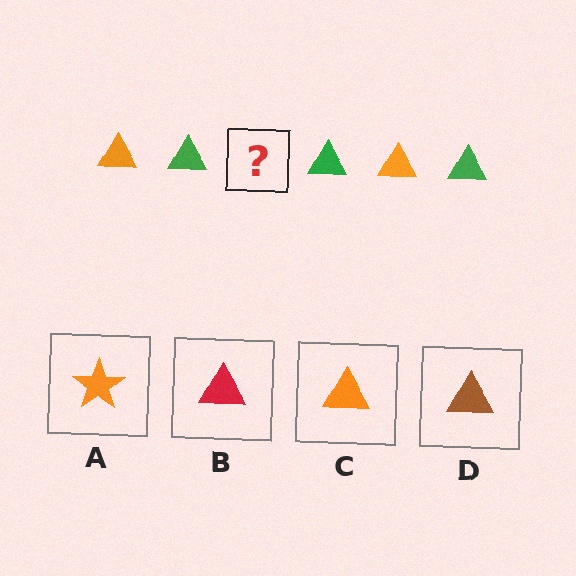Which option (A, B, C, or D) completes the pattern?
C.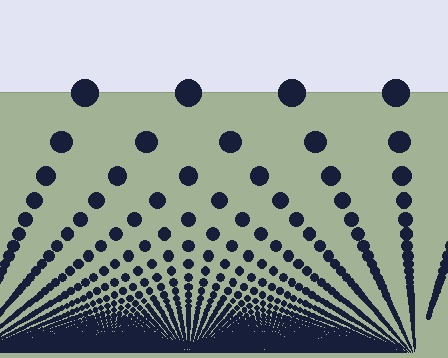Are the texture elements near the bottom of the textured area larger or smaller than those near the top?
Smaller. The gradient is inverted — elements near the bottom are smaller and denser.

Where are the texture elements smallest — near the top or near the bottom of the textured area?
Near the bottom.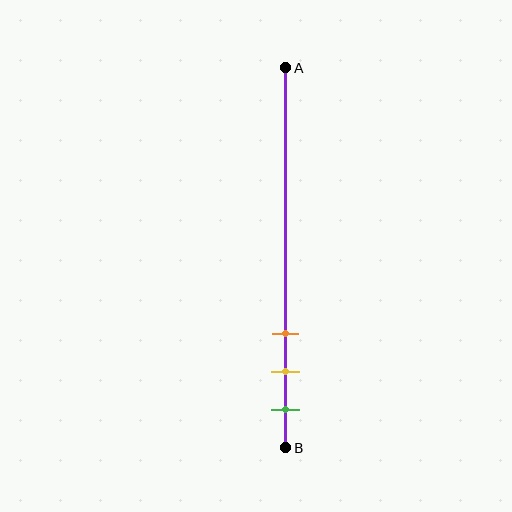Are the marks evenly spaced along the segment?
Yes, the marks are approximately evenly spaced.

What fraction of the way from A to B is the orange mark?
The orange mark is approximately 70% (0.7) of the way from A to B.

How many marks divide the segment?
There are 3 marks dividing the segment.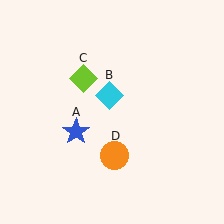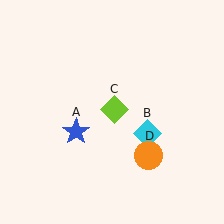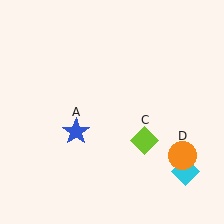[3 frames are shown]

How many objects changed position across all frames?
3 objects changed position: cyan diamond (object B), lime diamond (object C), orange circle (object D).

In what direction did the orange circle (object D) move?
The orange circle (object D) moved right.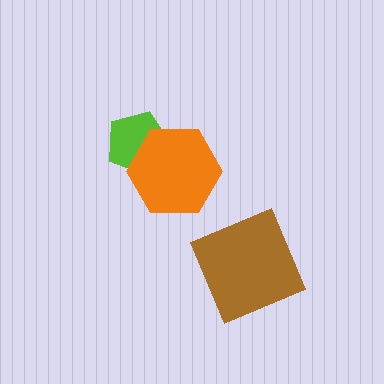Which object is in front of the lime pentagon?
The orange hexagon is in front of the lime pentagon.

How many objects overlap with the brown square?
0 objects overlap with the brown square.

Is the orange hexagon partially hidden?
No, no other shape covers it.